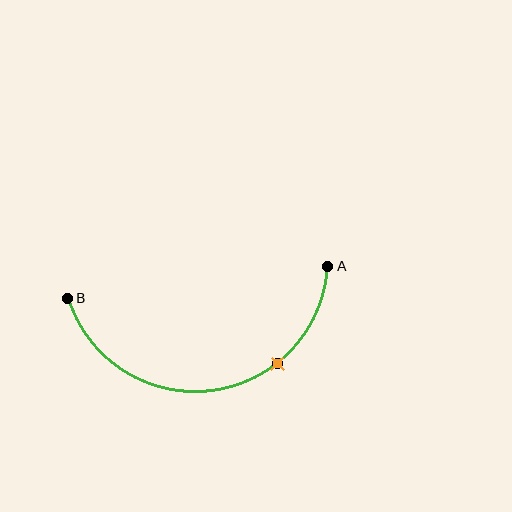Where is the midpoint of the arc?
The arc midpoint is the point on the curve farthest from the straight line joining A and B. It sits below that line.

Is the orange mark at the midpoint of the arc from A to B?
No. The orange mark lies on the arc but is closer to endpoint A. The arc midpoint would be at the point on the curve equidistant along the arc from both A and B.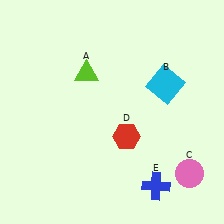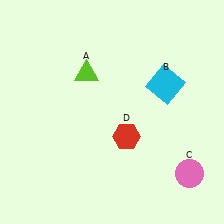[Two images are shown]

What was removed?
The blue cross (E) was removed in Image 2.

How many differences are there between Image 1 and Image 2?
There is 1 difference between the two images.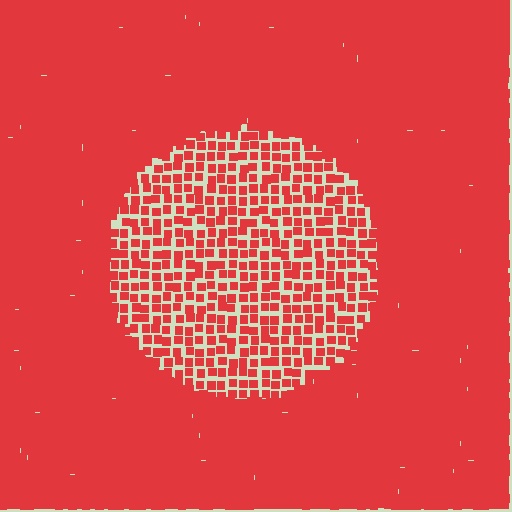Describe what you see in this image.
The image contains small red elements arranged at two different densities. A circle-shaped region is visible where the elements are less densely packed than the surrounding area.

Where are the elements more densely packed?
The elements are more densely packed outside the circle boundary.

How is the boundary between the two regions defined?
The boundary is defined by a change in element density (approximately 2.5x ratio). All elements are the same color, size, and shape.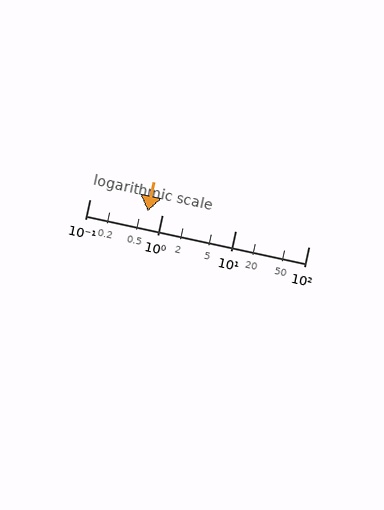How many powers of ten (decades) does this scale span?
The scale spans 3 decades, from 0.1 to 100.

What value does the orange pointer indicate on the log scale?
The pointer indicates approximately 0.62.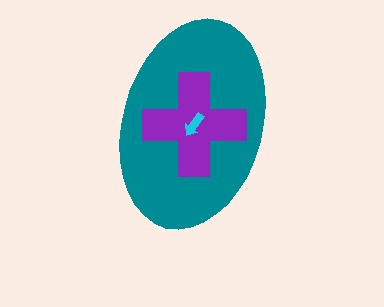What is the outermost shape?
The teal ellipse.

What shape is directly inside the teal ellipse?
The purple cross.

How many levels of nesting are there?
3.